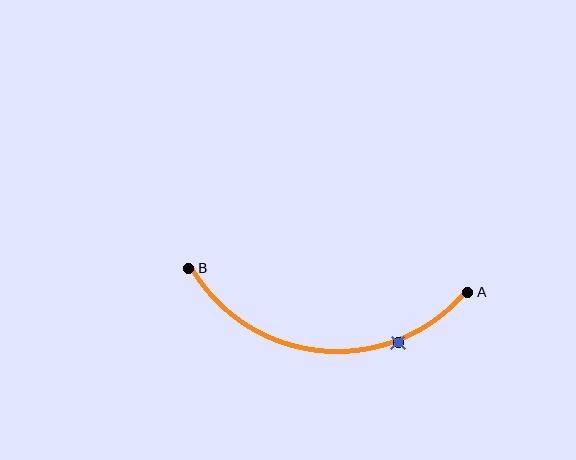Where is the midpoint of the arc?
The arc midpoint is the point on the curve farthest from the straight line joining A and B. It sits below that line.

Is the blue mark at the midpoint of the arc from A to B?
No. The blue mark lies on the arc but is closer to endpoint A. The arc midpoint would be at the point on the curve equidistant along the arc from both A and B.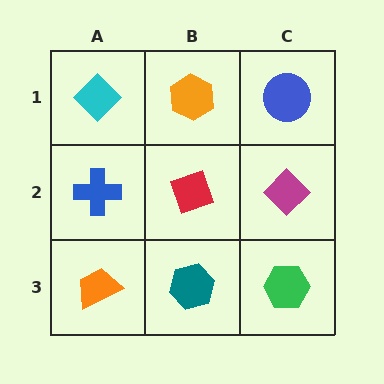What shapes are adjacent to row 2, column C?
A blue circle (row 1, column C), a green hexagon (row 3, column C), a red diamond (row 2, column B).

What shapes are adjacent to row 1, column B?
A red diamond (row 2, column B), a cyan diamond (row 1, column A), a blue circle (row 1, column C).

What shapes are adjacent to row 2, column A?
A cyan diamond (row 1, column A), an orange trapezoid (row 3, column A), a red diamond (row 2, column B).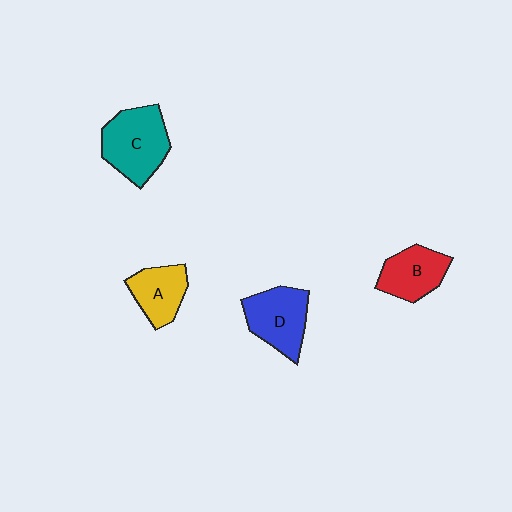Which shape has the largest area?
Shape C (teal).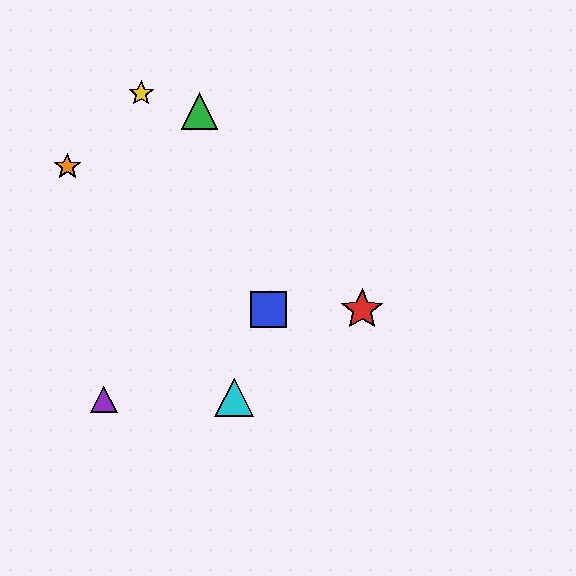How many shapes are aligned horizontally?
2 shapes (the red star, the blue square) are aligned horizontally.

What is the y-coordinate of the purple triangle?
The purple triangle is at y≈400.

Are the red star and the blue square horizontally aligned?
Yes, both are at y≈310.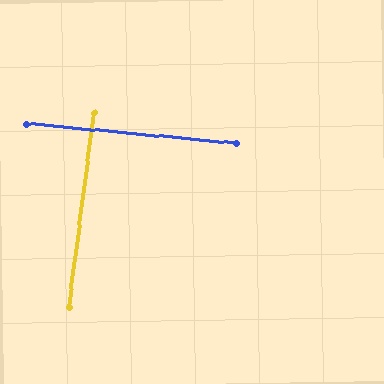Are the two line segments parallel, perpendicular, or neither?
Perpendicular — they meet at approximately 88°.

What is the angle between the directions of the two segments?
Approximately 88 degrees.